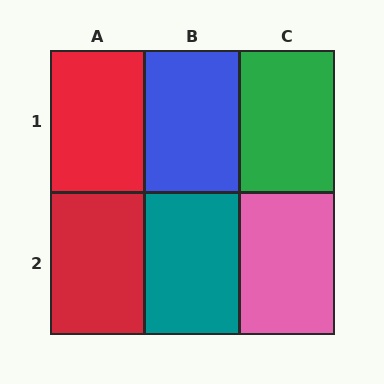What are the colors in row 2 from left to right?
Red, teal, pink.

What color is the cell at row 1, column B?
Blue.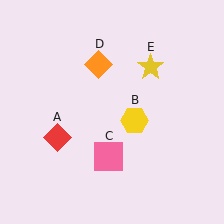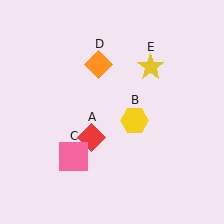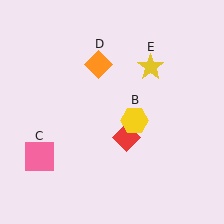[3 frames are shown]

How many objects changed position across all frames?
2 objects changed position: red diamond (object A), pink square (object C).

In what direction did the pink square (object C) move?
The pink square (object C) moved left.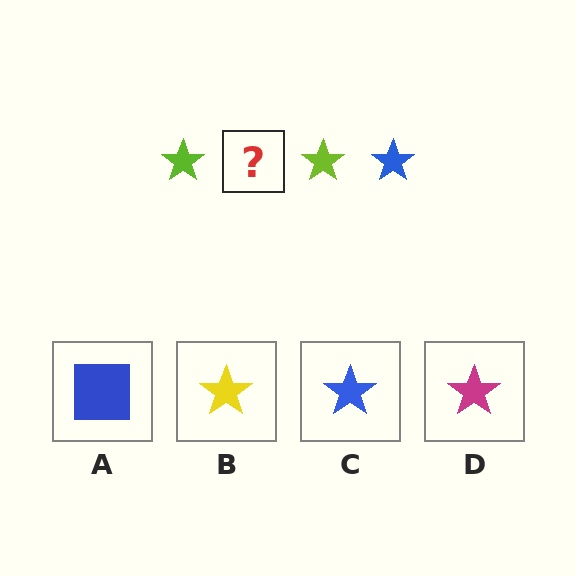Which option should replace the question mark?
Option C.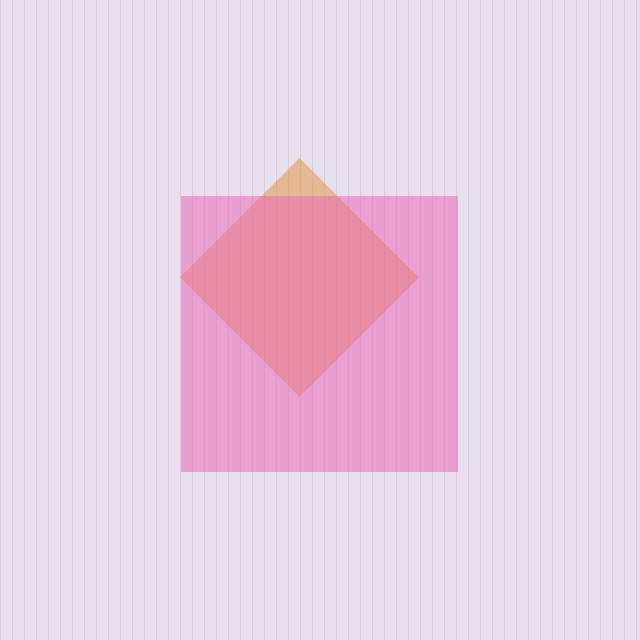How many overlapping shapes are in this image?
There are 2 overlapping shapes in the image.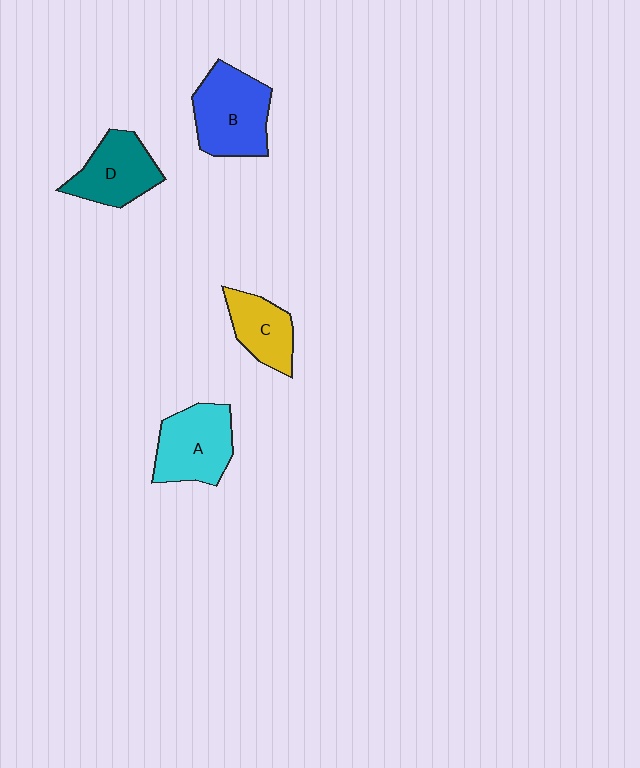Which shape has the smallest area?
Shape C (yellow).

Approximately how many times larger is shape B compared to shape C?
Approximately 1.6 times.